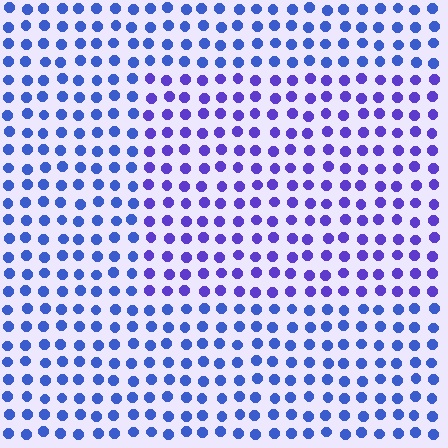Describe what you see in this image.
The image is filled with small blue elements in a uniform arrangement. A rectangle-shaped region is visible where the elements are tinted to a slightly different hue, forming a subtle color boundary.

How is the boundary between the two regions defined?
The boundary is defined purely by a slight shift in hue (about 29 degrees). Spacing, size, and orientation are identical on both sides.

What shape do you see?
I see a rectangle.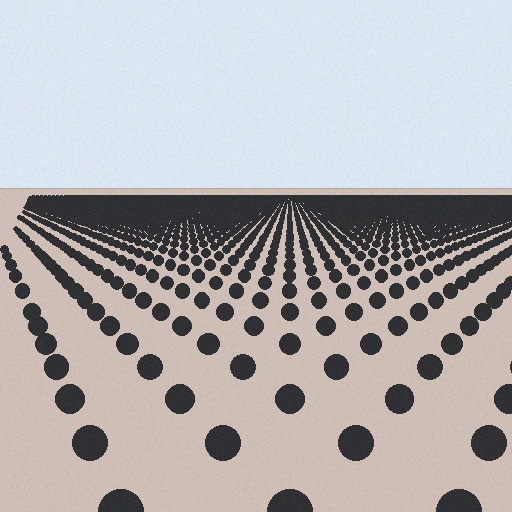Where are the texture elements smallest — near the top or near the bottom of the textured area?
Near the top.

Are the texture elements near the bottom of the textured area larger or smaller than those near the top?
Larger. Near the bottom, elements are closer to the viewer and appear at a bigger on-screen size.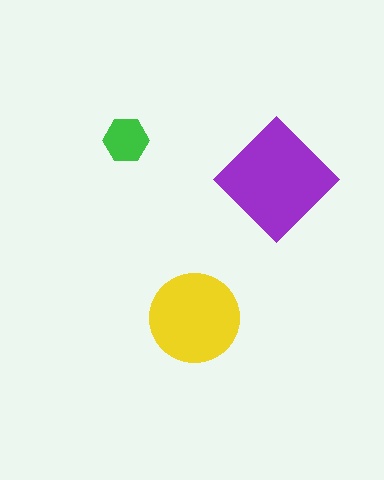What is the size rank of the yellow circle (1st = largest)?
2nd.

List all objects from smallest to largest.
The green hexagon, the yellow circle, the purple diamond.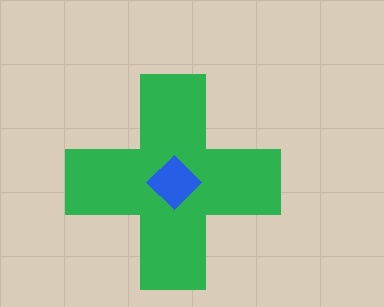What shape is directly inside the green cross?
The blue diamond.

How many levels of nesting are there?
2.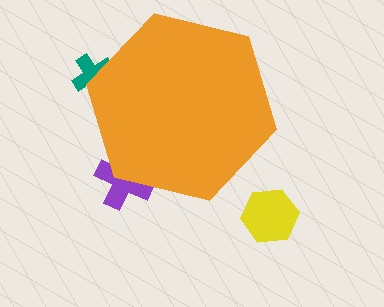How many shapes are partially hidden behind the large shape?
2 shapes are partially hidden.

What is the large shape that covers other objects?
An orange hexagon.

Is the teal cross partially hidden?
Yes, the teal cross is partially hidden behind the orange hexagon.